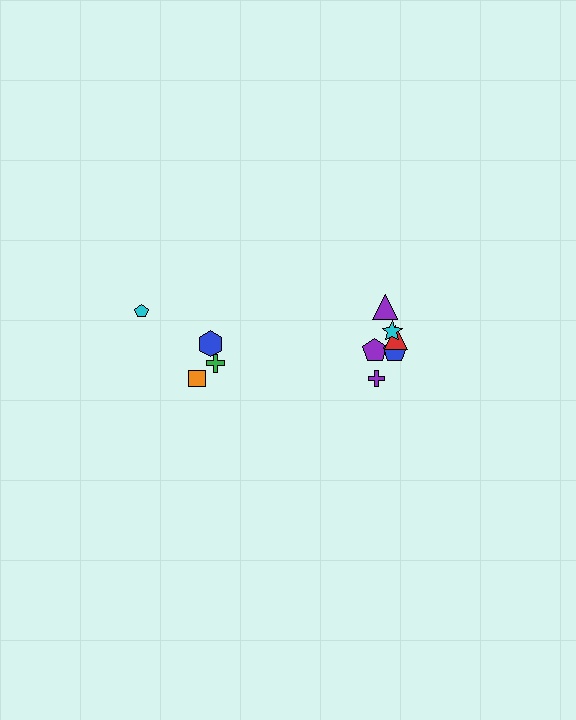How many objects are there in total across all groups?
There are 10 objects.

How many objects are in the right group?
There are 6 objects.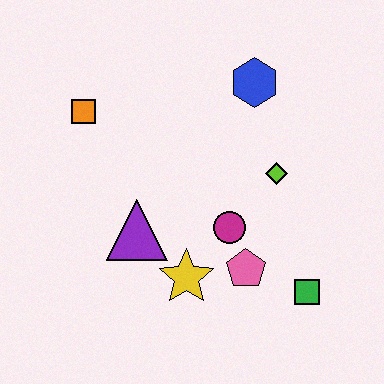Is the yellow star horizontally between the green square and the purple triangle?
Yes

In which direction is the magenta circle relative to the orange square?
The magenta circle is to the right of the orange square.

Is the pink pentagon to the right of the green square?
No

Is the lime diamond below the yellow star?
No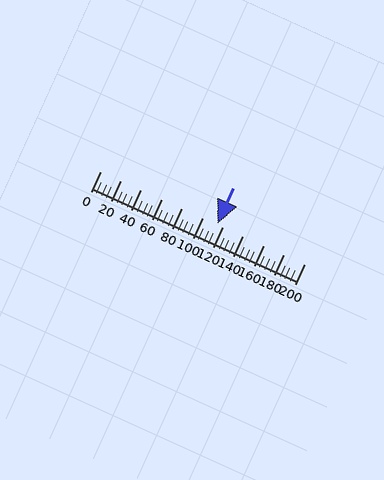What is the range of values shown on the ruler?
The ruler shows values from 0 to 200.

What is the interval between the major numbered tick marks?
The major tick marks are spaced 20 units apart.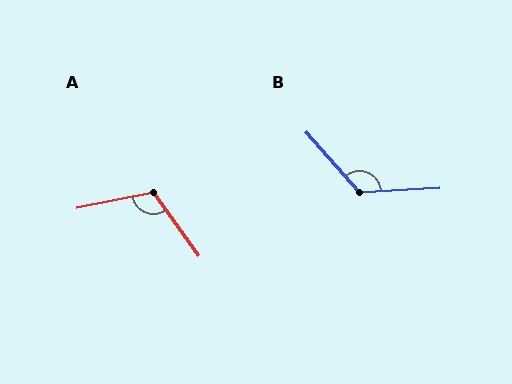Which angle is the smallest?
A, at approximately 114 degrees.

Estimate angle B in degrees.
Approximately 128 degrees.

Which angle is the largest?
B, at approximately 128 degrees.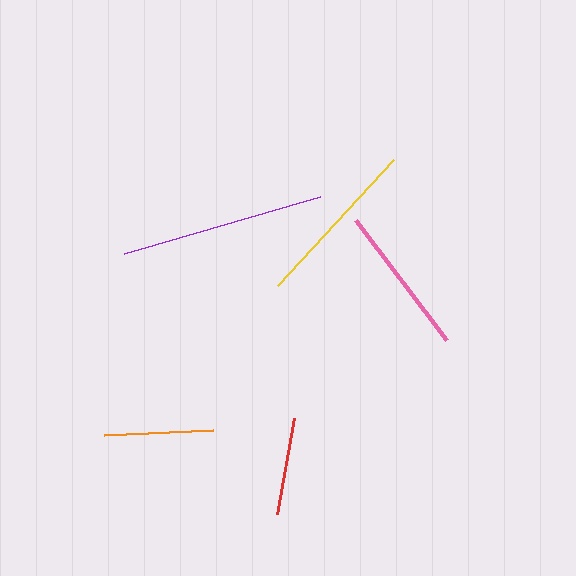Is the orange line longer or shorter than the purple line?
The purple line is longer than the orange line.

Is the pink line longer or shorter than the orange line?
The pink line is longer than the orange line.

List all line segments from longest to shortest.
From longest to shortest: purple, yellow, pink, orange, red.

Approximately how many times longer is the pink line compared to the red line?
The pink line is approximately 1.5 times the length of the red line.